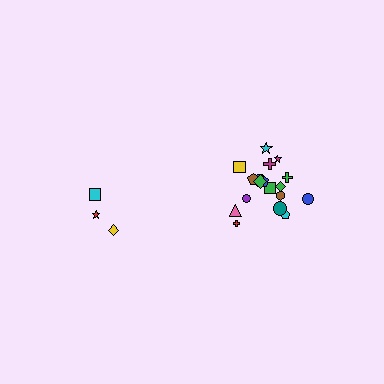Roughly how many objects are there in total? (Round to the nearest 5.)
Roughly 20 objects in total.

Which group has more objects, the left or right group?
The right group.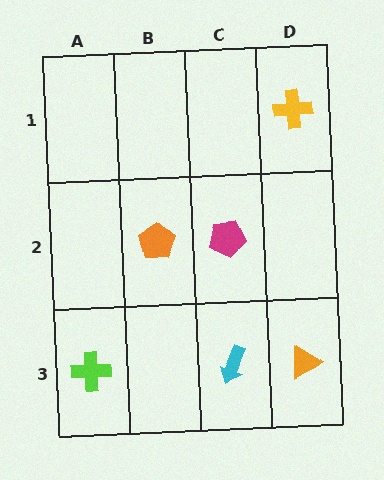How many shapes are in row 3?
3 shapes.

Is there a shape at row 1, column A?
No, that cell is empty.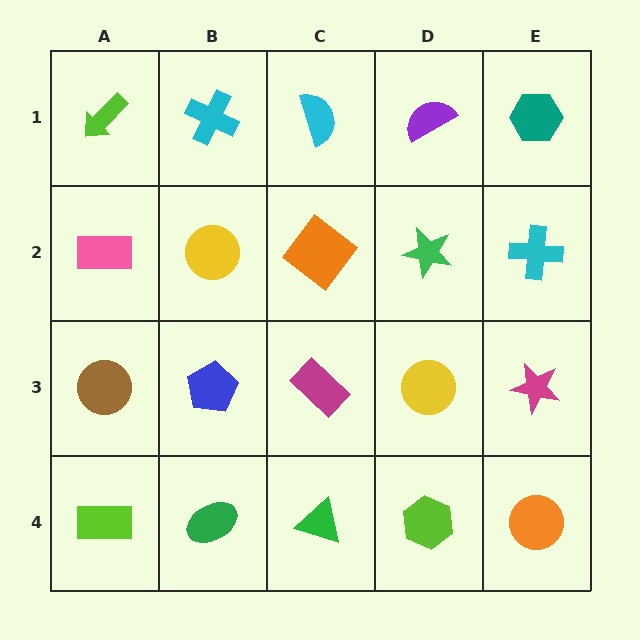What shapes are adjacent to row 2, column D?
A purple semicircle (row 1, column D), a yellow circle (row 3, column D), an orange diamond (row 2, column C), a cyan cross (row 2, column E).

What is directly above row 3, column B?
A yellow circle.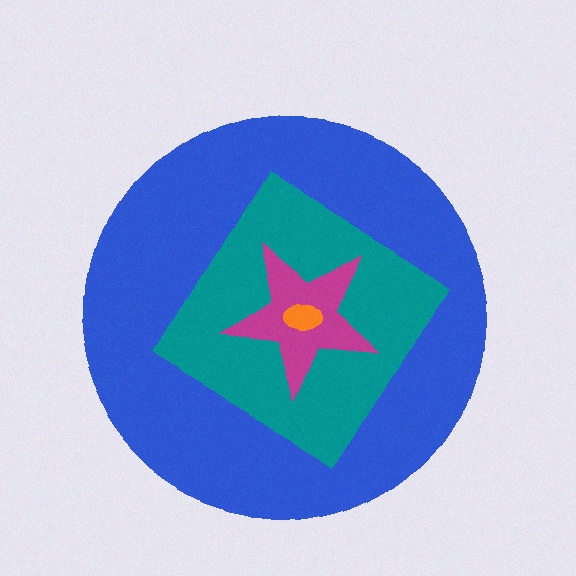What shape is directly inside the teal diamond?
The magenta star.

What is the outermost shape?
The blue circle.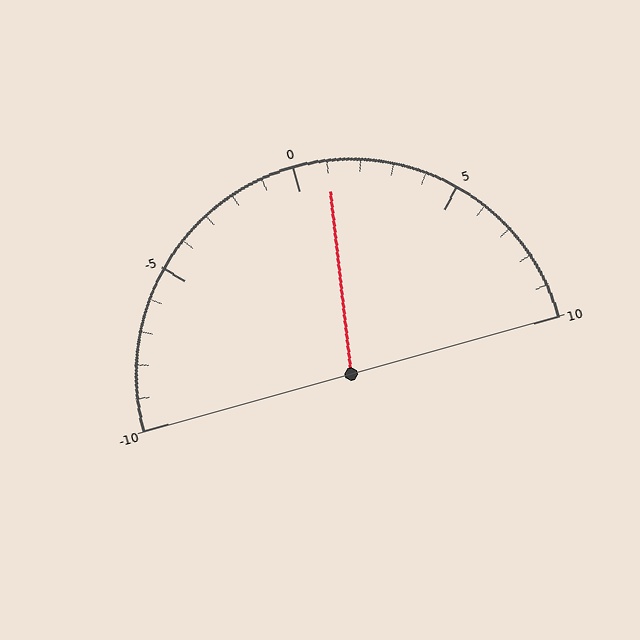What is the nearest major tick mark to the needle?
The nearest major tick mark is 0.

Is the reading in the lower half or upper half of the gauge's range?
The reading is in the upper half of the range (-10 to 10).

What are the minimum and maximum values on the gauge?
The gauge ranges from -10 to 10.